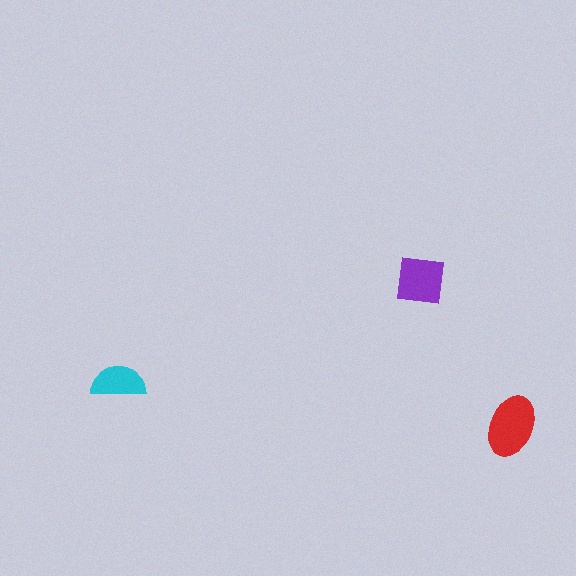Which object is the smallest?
The cyan semicircle.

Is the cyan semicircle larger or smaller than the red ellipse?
Smaller.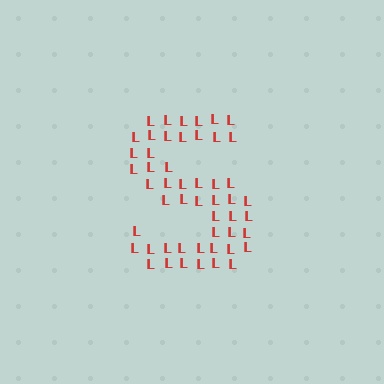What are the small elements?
The small elements are letter L's.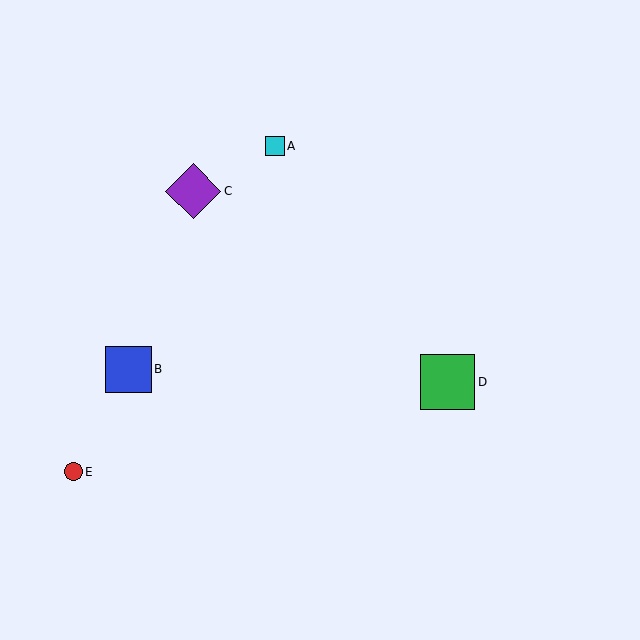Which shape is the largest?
The purple diamond (labeled C) is the largest.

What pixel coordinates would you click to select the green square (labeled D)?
Click at (448, 382) to select the green square D.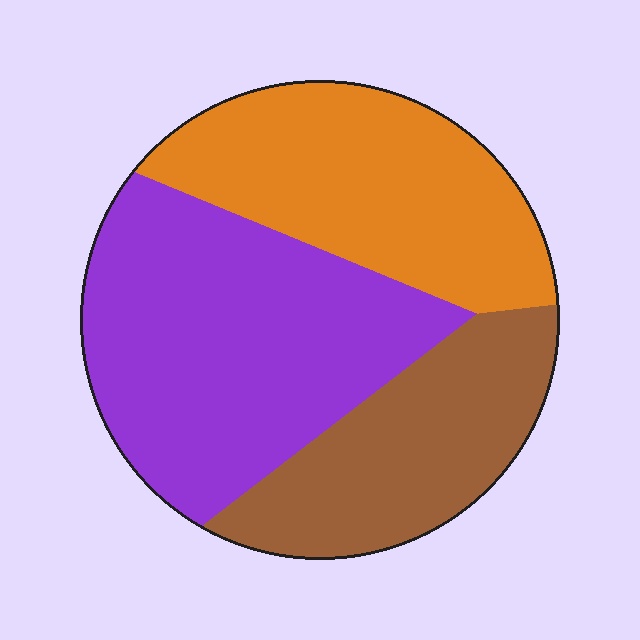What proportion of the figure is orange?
Orange covers 32% of the figure.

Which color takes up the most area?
Purple, at roughly 45%.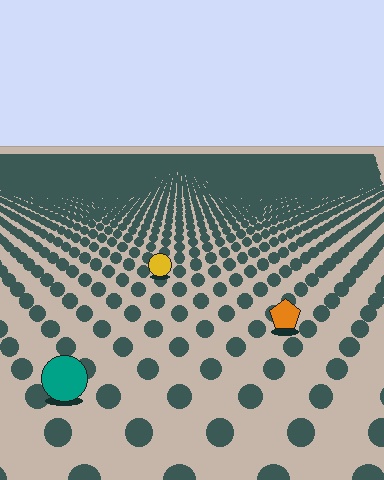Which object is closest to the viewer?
The teal circle is closest. The texture marks near it are larger and more spread out.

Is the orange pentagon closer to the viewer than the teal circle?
No. The teal circle is closer — you can tell from the texture gradient: the ground texture is coarser near it.